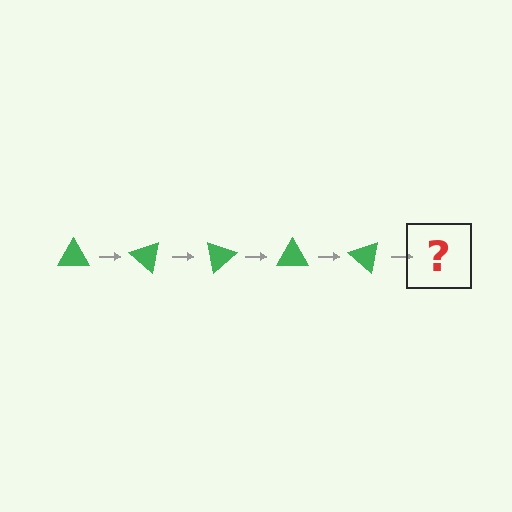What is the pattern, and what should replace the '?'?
The pattern is that the triangle rotates 40 degrees each step. The '?' should be a green triangle rotated 200 degrees.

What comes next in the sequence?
The next element should be a green triangle rotated 200 degrees.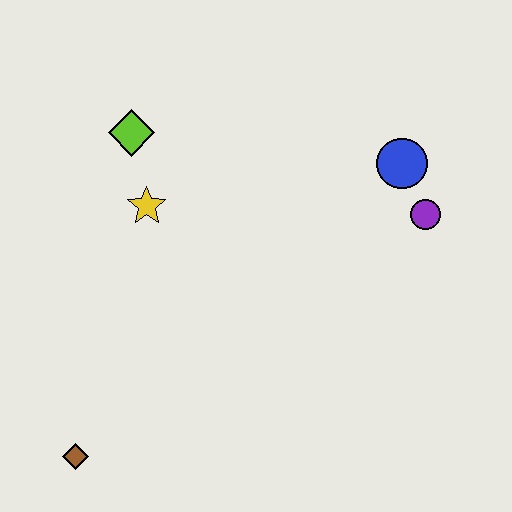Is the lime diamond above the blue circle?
Yes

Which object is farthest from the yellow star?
The purple circle is farthest from the yellow star.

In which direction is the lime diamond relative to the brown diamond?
The lime diamond is above the brown diamond.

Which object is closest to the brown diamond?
The yellow star is closest to the brown diamond.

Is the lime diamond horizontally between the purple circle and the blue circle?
No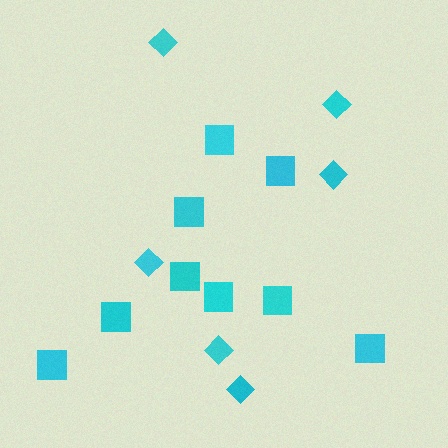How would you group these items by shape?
There are 2 groups: one group of squares (9) and one group of diamonds (6).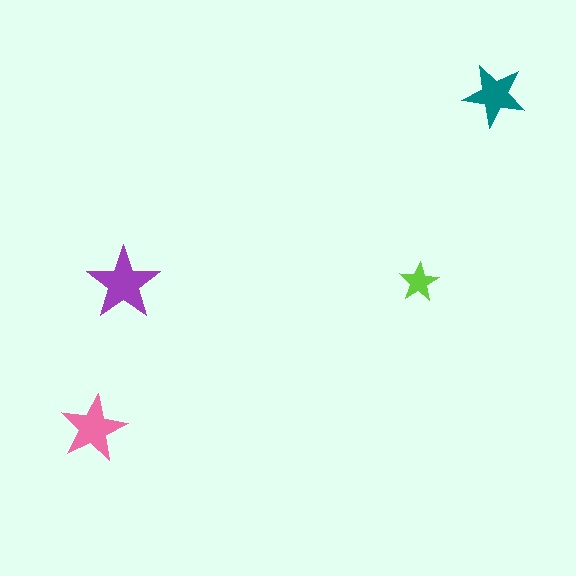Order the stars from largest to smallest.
the purple one, the pink one, the teal one, the lime one.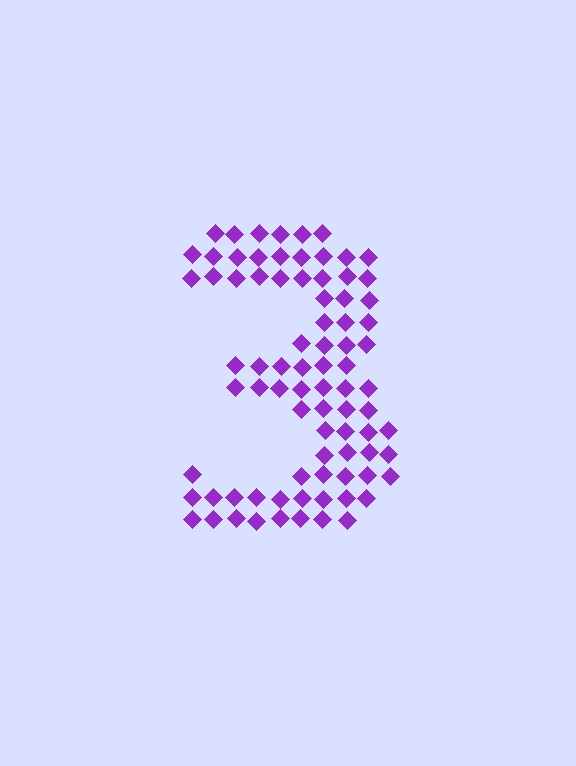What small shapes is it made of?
It is made of small diamonds.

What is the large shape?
The large shape is the digit 3.